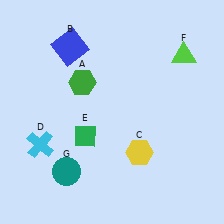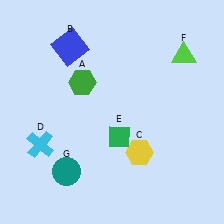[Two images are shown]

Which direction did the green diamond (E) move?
The green diamond (E) moved right.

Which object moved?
The green diamond (E) moved right.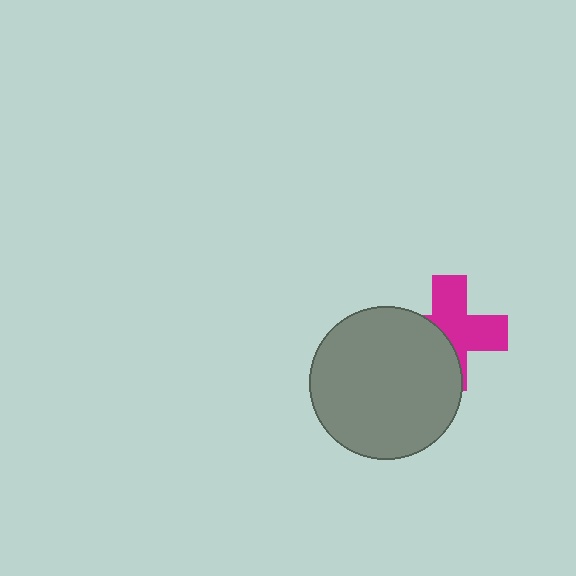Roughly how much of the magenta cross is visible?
About half of it is visible (roughly 57%).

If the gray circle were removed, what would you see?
You would see the complete magenta cross.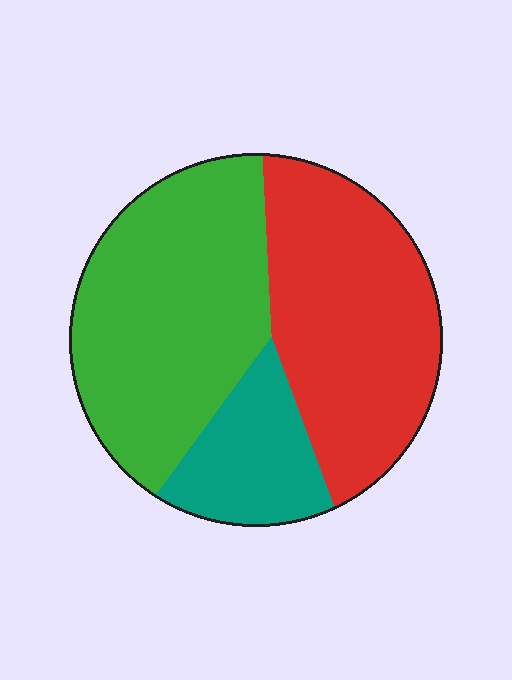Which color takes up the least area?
Teal, at roughly 15%.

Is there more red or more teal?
Red.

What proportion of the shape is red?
Red takes up between a quarter and a half of the shape.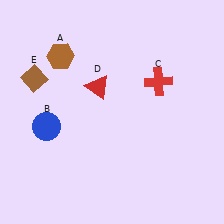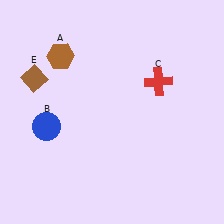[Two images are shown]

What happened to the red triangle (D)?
The red triangle (D) was removed in Image 2. It was in the top-left area of Image 1.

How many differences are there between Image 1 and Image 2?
There is 1 difference between the two images.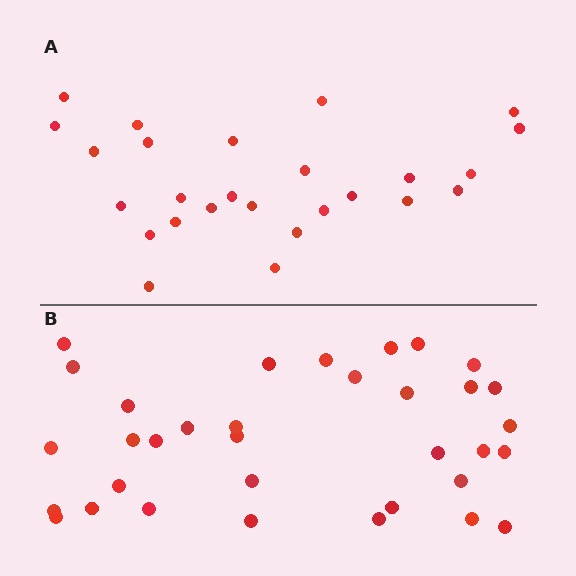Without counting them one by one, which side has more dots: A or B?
Region B (the bottom region) has more dots.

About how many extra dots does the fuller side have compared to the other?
Region B has roughly 8 or so more dots than region A.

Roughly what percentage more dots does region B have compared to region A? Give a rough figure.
About 30% more.